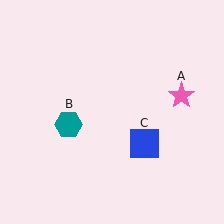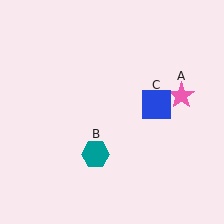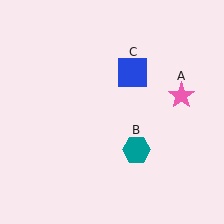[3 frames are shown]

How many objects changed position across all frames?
2 objects changed position: teal hexagon (object B), blue square (object C).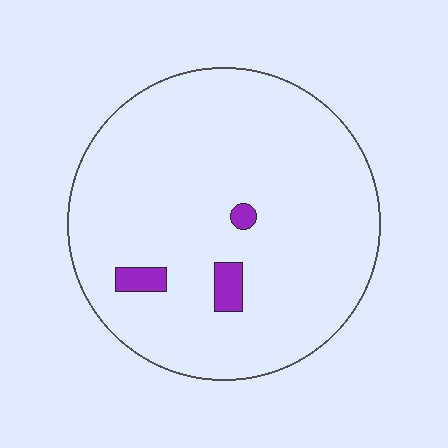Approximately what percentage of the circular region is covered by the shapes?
Approximately 5%.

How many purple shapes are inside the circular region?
3.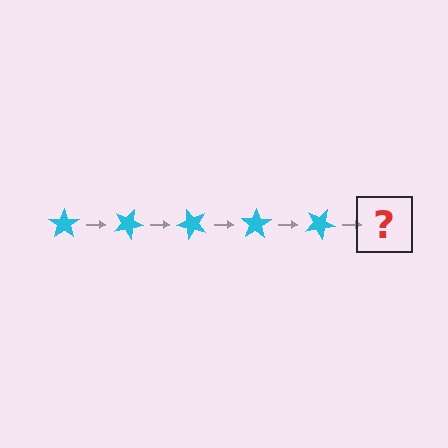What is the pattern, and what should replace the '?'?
The pattern is that the star rotates 25 degrees each step. The '?' should be a cyan star rotated 125 degrees.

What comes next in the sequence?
The next element should be a cyan star rotated 125 degrees.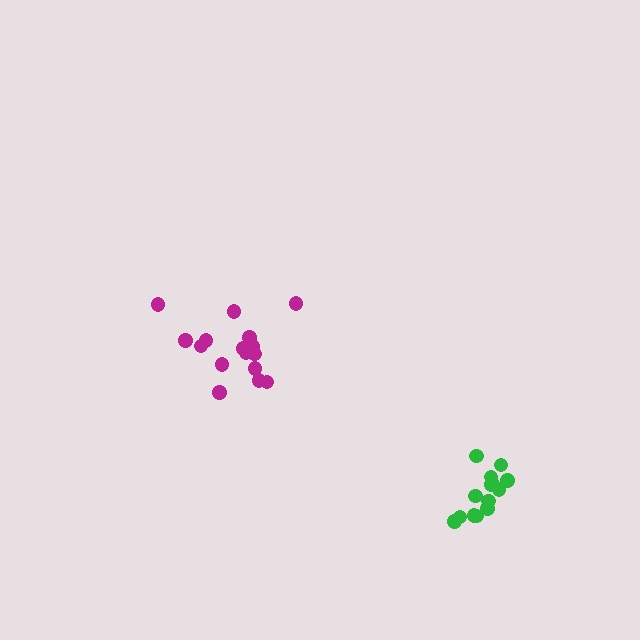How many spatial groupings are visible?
There are 2 spatial groupings.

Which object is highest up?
The magenta cluster is topmost.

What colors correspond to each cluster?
The clusters are colored: magenta, green.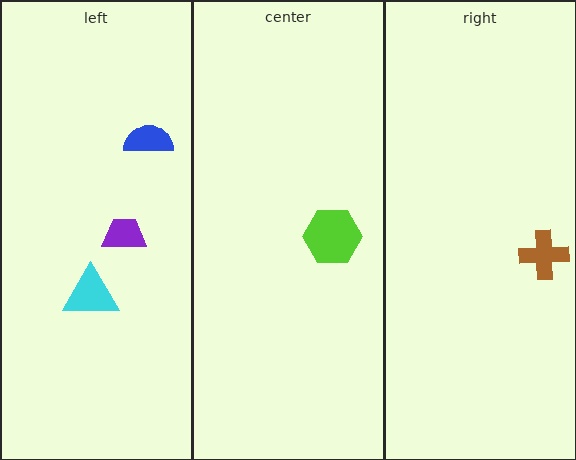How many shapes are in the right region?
1.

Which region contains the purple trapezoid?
The left region.